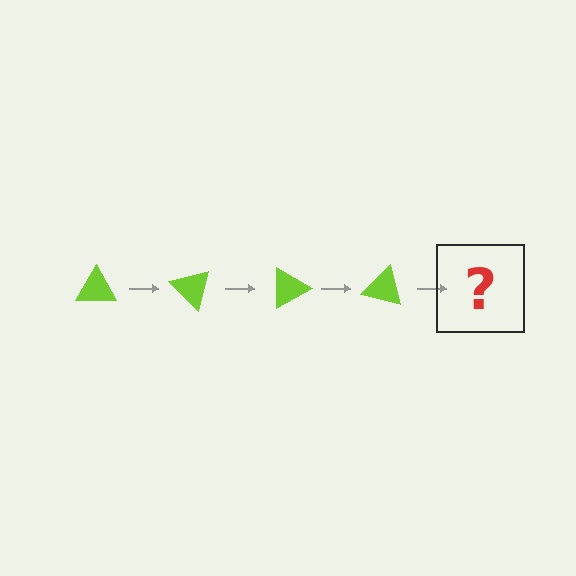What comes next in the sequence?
The next element should be a lime triangle rotated 180 degrees.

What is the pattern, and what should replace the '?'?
The pattern is that the triangle rotates 45 degrees each step. The '?' should be a lime triangle rotated 180 degrees.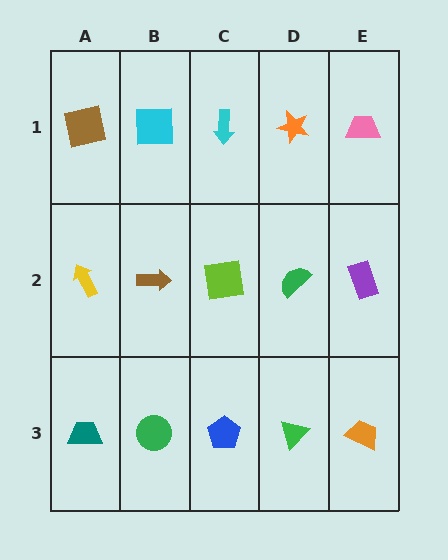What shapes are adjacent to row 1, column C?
A lime square (row 2, column C), a cyan square (row 1, column B), an orange star (row 1, column D).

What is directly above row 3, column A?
A yellow arrow.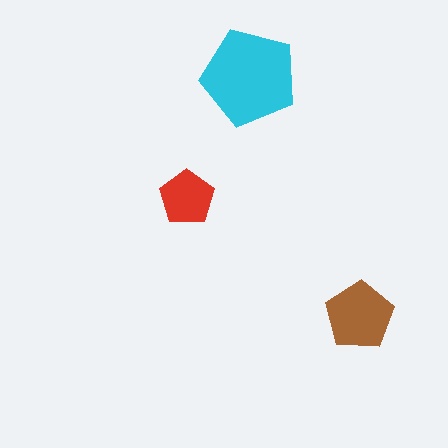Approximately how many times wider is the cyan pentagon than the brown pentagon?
About 1.5 times wider.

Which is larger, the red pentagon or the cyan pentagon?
The cyan one.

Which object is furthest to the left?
The red pentagon is leftmost.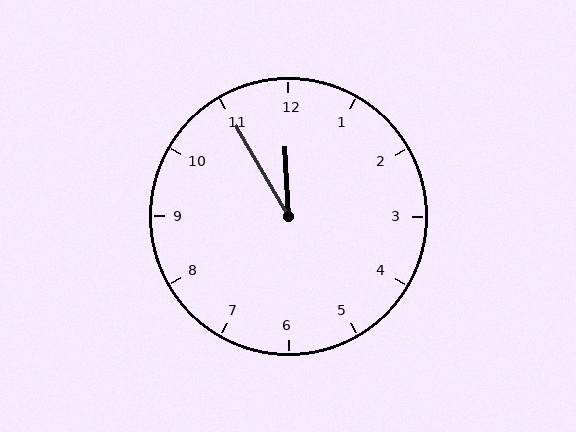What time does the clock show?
11:55.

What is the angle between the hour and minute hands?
Approximately 28 degrees.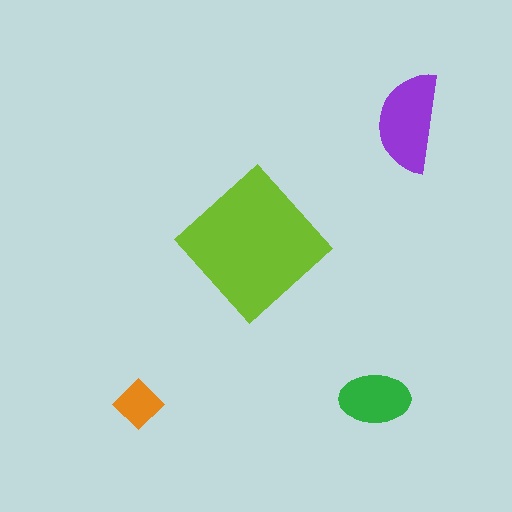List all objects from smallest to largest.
The orange diamond, the green ellipse, the purple semicircle, the lime diamond.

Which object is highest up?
The purple semicircle is topmost.